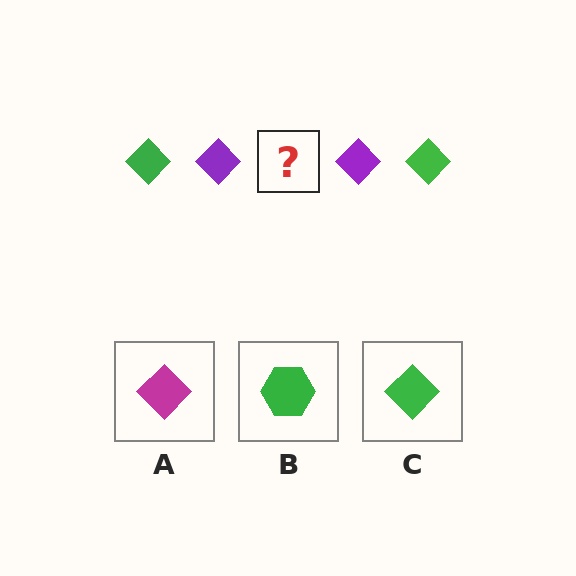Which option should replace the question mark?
Option C.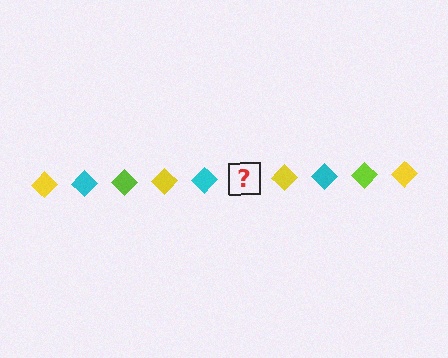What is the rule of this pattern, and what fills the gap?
The rule is that the pattern cycles through yellow, cyan, lime diamonds. The gap should be filled with a lime diamond.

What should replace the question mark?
The question mark should be replaced with a lime diamond.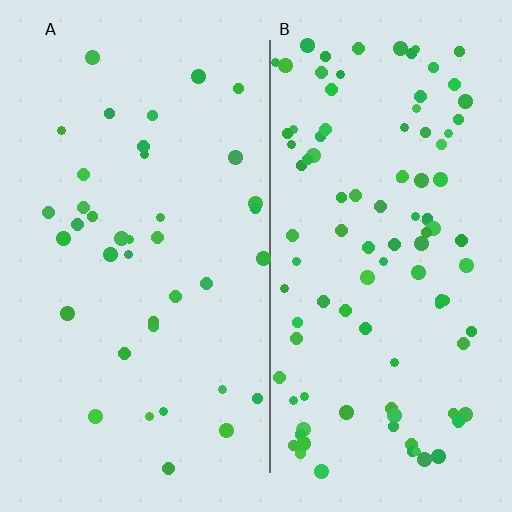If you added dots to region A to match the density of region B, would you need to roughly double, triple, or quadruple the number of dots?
Approximately triple.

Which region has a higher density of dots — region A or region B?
B (the right).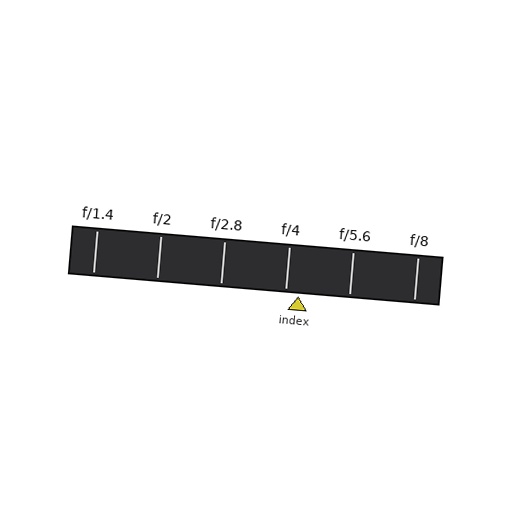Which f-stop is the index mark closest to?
The index mark is closest to f/4.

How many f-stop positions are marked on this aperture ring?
There are 6 f-stop positions marked.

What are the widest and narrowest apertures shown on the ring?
The widest aperture shown is f/1.4 and the narrowest is f/8.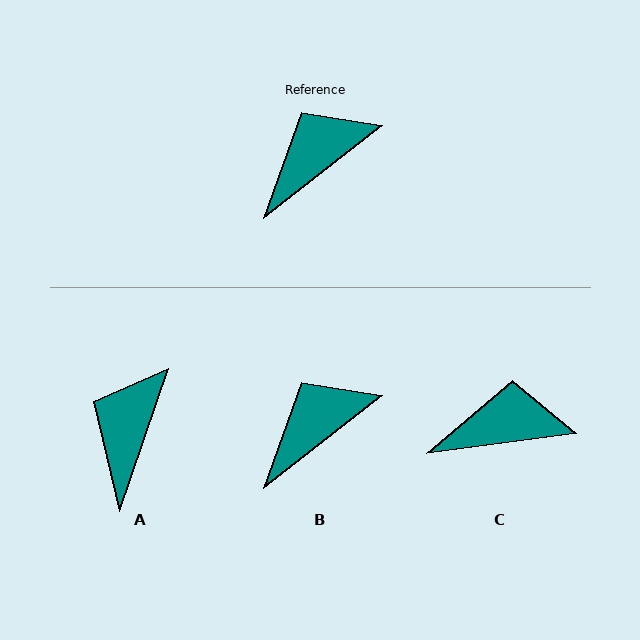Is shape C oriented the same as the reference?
No, it is off by about 30 degrees.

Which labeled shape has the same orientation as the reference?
B.